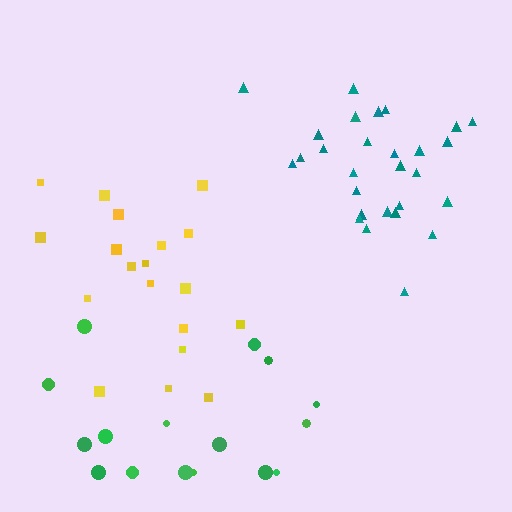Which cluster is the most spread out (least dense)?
Green.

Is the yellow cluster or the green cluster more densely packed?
Yellow.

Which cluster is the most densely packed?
Teal.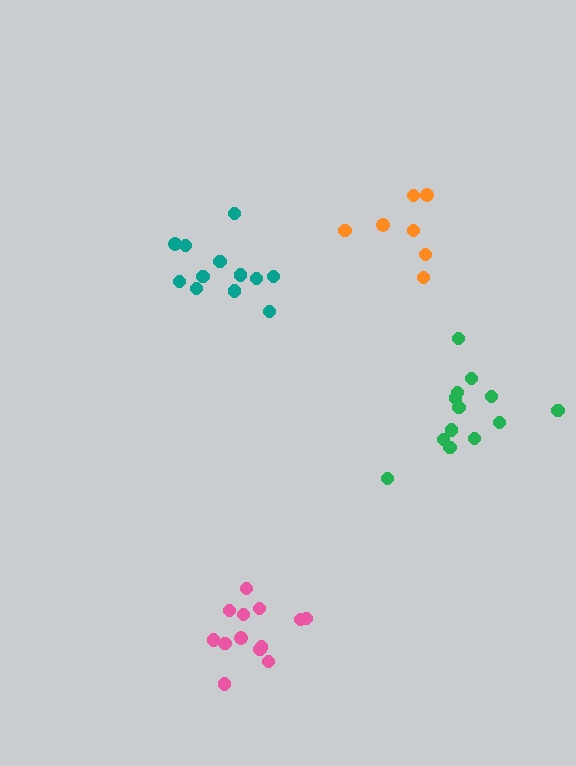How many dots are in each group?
Group 1: 7 dots, Group 2: 13 dots, Group 3: 13 dots, Group 4: 12 dots (45 total).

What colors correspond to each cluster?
The clusters are colored: orange, pink, green, teal.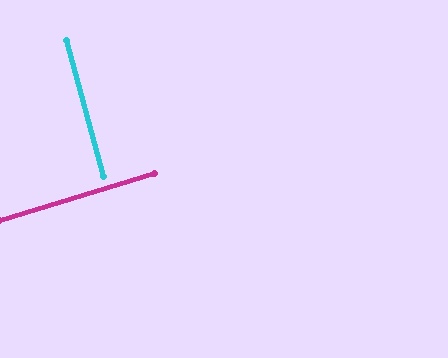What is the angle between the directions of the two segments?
Approximately 88 degrees.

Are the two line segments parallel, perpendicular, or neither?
Perpendicular — they meet at approximately 88°.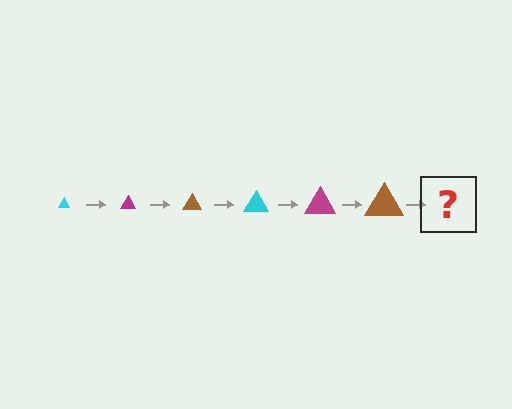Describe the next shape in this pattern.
It should be a cyan triangle, larger than the previous one.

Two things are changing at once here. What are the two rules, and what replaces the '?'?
The two rules are that the triangle grows larger each step and the color cycles through cyan, magenta, and brown. The '?' should be a cyan triangle, larger than the previous one.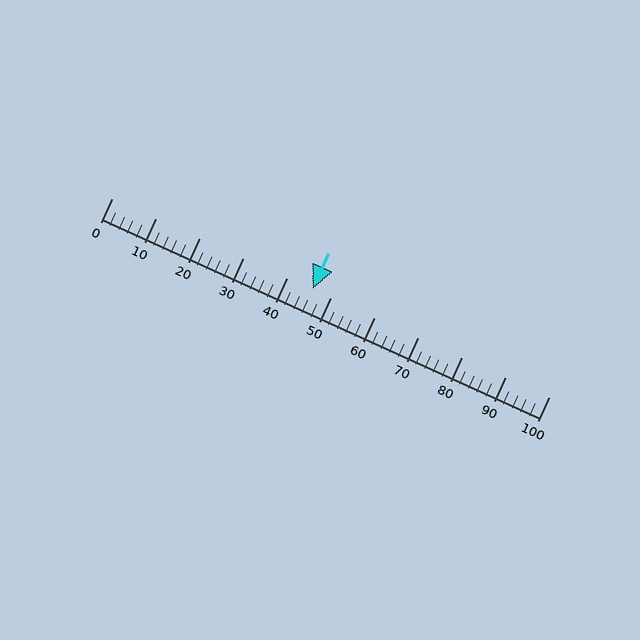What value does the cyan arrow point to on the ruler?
The cyan arrow points to approximately 46.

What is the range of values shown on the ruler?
The ruler shows values from 0 to 100.